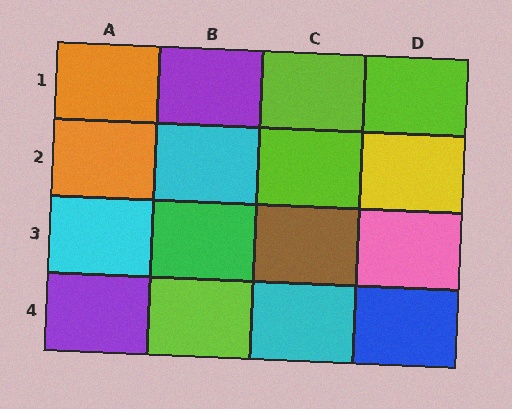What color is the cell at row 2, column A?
Orange.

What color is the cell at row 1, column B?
Purple.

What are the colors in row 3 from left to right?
Cyan, green, brown, pink.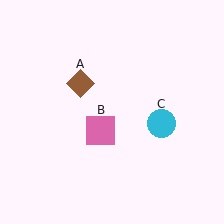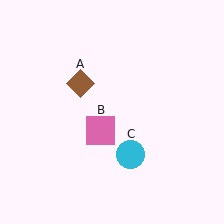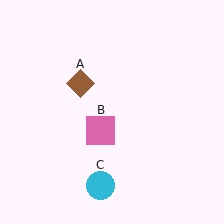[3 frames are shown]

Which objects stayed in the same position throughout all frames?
Brown diamond (object A) and pink square (object B) remained stationary.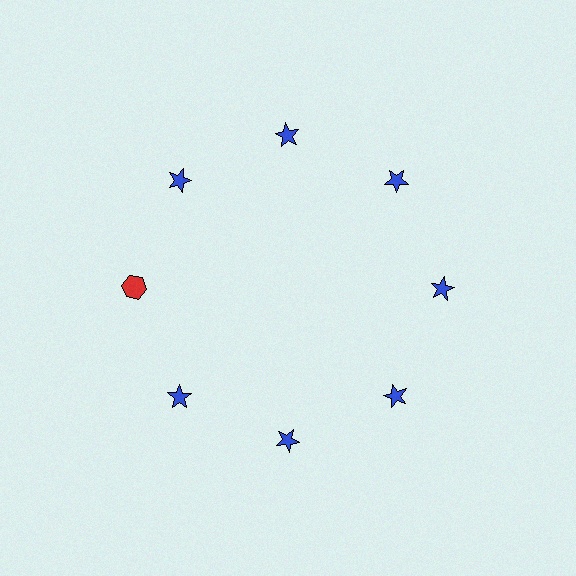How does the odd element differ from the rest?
It differs in both color (red instead of blue) and shape (hexagon instead of star).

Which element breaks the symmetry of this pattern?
The red hexagon at roughly the 9 o'clock position breaks the symmetry. All other shapes are blue stars.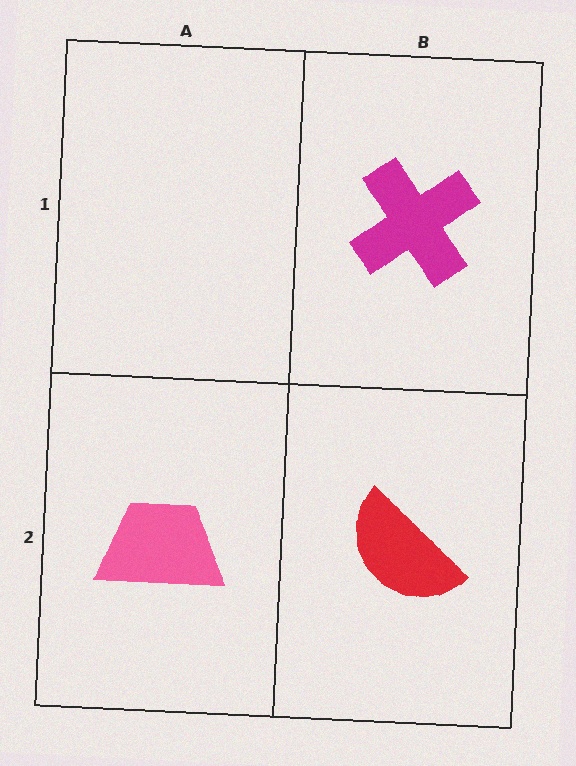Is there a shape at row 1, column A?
No, that cell is empty.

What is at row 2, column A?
A pink trapezoid.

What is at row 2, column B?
A red semicircle.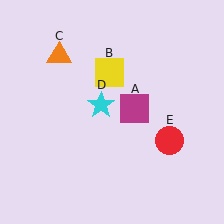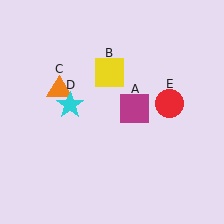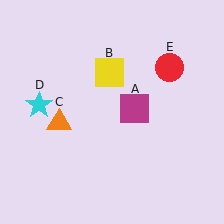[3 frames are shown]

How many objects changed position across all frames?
3 objects changed position: orange triangle (object C), cyan star (object D), red circle (object E).